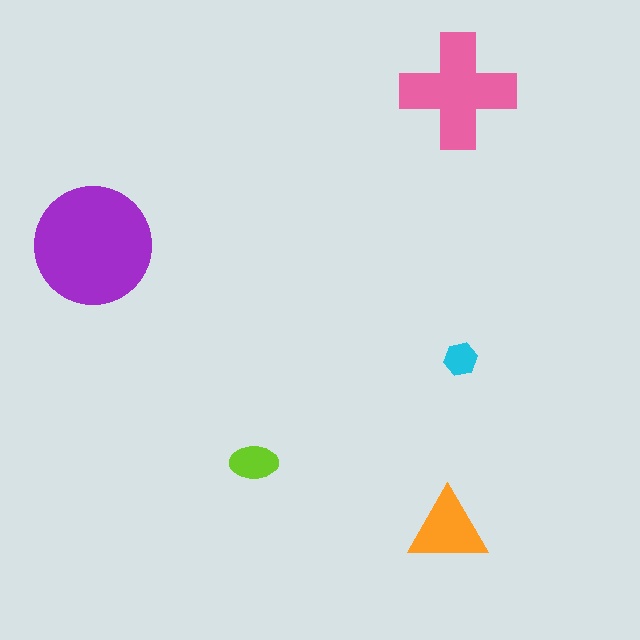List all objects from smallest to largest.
The cyan hexagon, the lime ellipse, the orange triangle, the pink cross, the purple circle.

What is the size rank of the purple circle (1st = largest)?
1st.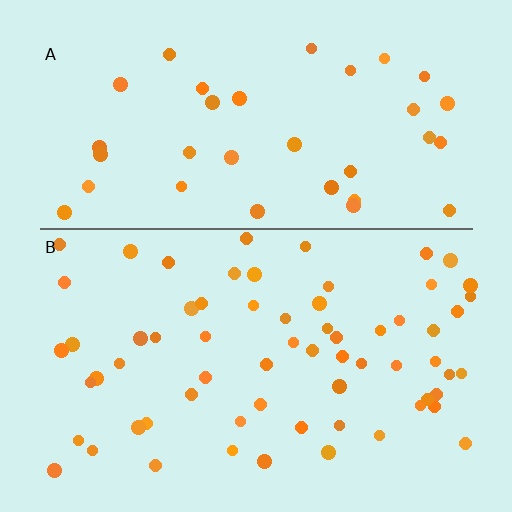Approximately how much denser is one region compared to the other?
Approximately 1.8× — region B over region A.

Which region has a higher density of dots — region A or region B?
B (the bottom).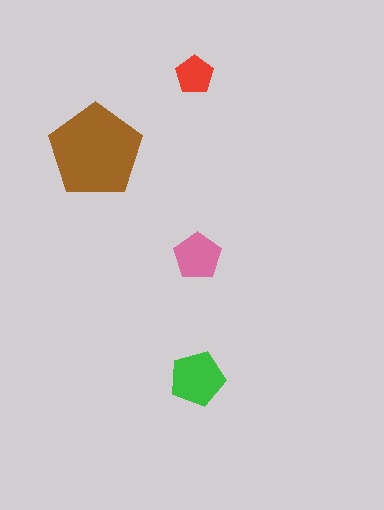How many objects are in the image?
There are 4 objects in the image.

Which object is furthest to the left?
The brown pentagon is leftmost.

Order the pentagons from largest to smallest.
the brown one, the green one, the pink one, the red one.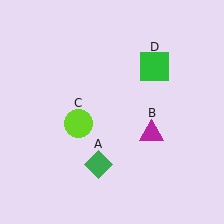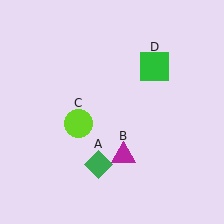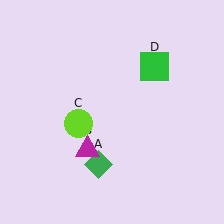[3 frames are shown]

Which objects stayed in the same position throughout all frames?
Green diamond (object A) and lime circle (object C) and green square (object D) remained stationary.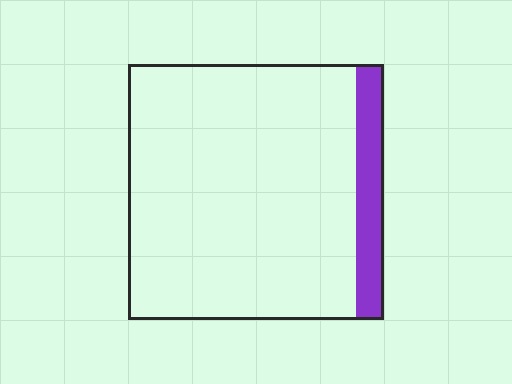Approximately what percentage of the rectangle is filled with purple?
Approximately 10%.